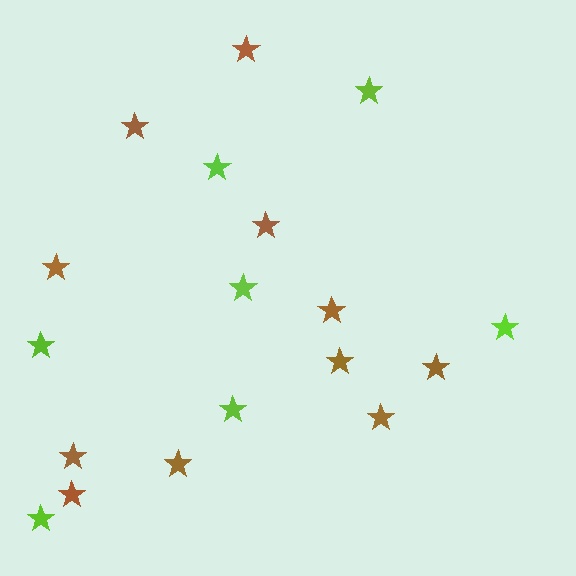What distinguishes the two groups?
There are 2 groups: one group of lime stars (7) and one group of brown stars (11).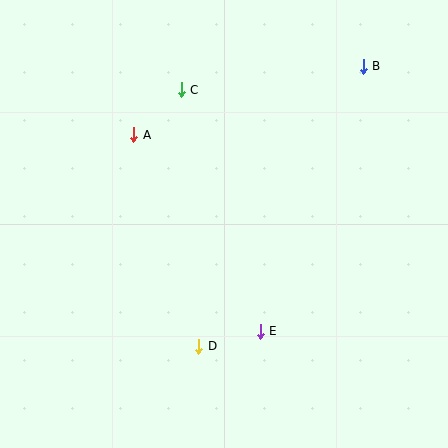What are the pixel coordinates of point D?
Point D is at (199, 346).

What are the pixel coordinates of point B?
Point B is at (363, 66).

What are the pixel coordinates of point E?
Point E is at (260, 331).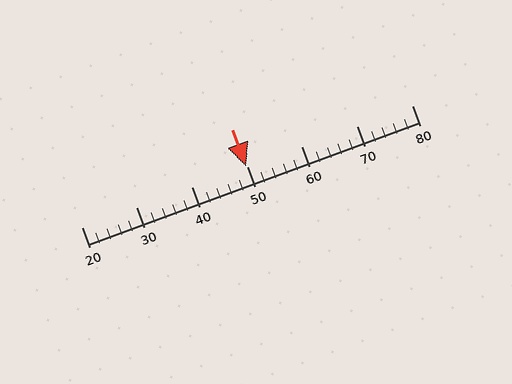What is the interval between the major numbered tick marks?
The major tick marks are spaced 10 units apart.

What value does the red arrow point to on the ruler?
The red arrow points to approximately 50.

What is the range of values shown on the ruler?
The ruler shows values from 20 to 80.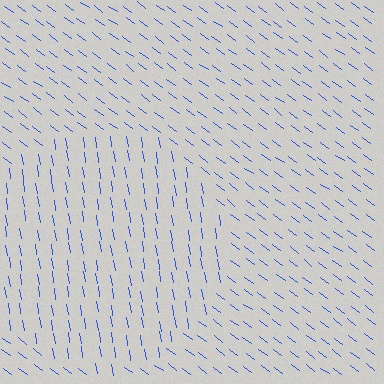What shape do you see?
I see a circle.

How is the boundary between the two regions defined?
The boundary is defined purely by a change in line orientation (approximately 45 degrees difference). All lines are the same color and thickness.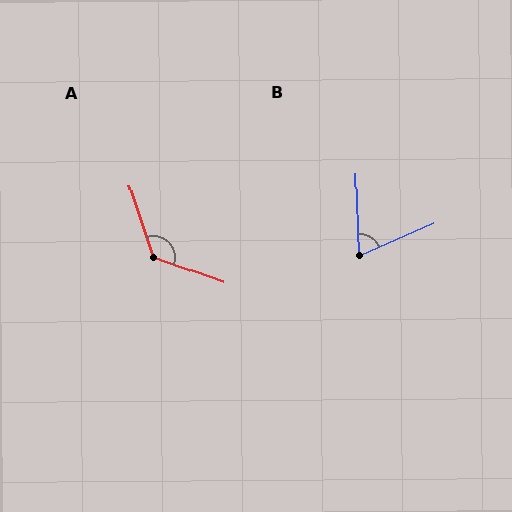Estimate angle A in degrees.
Approximately 128 degrees.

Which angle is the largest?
A, at approximately 128 degrees.